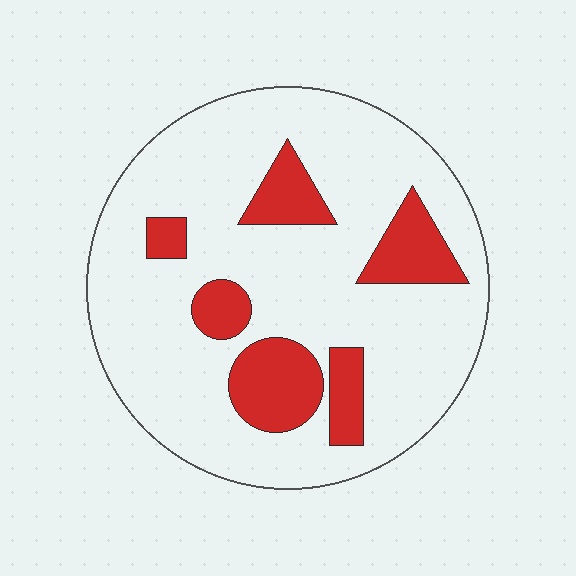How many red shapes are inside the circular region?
6.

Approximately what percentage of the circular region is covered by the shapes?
Approximately 20%.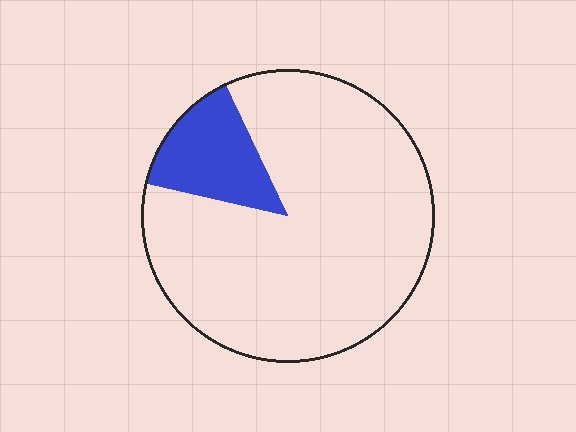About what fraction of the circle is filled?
About one eighth (1/8).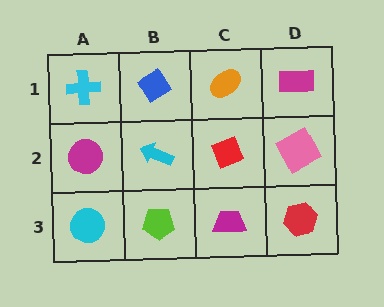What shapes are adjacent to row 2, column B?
A blue diamond (row 1, column B), a lime pentagon (row 3, column B), a magenta circle (row 2, column A), a red diamond (row 2, column C).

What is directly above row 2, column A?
A cyan cross.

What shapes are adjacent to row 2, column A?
A cyan cross (row 1, column A), a cyan circle (row 3, column A), a cyan arrow (row 2, column B).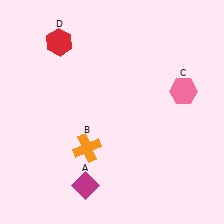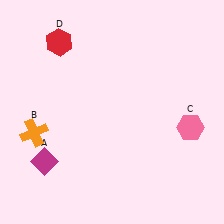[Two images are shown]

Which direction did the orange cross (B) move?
The orange cross (B) moved left.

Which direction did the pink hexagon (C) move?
The pink hexagon (C) moved down.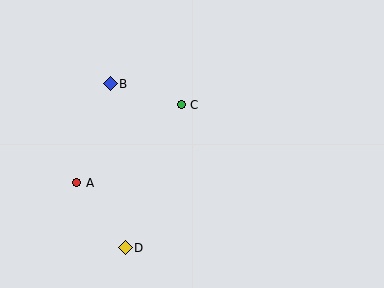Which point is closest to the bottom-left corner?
Point A is closest to the bottom-left corner.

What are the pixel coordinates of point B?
Point B is at (110, 84).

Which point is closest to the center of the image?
Point C at (181, 105) is closest to the center.